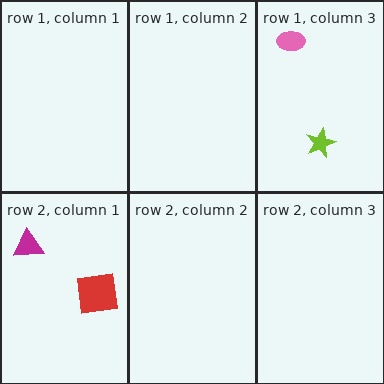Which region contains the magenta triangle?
The row 2, column 1 region.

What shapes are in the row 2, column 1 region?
The magenta triangle, the red square.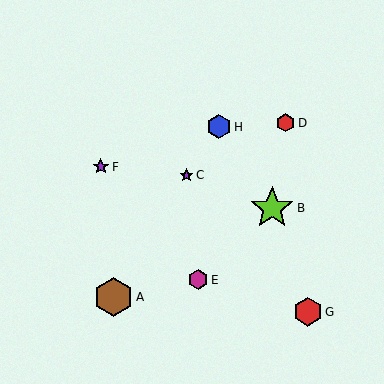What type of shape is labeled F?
Shape F is a purple star.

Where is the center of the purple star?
The center of the purple star is at (101, 167).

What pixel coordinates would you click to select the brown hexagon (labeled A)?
Click at (114, 297) to select the brown hexagon A.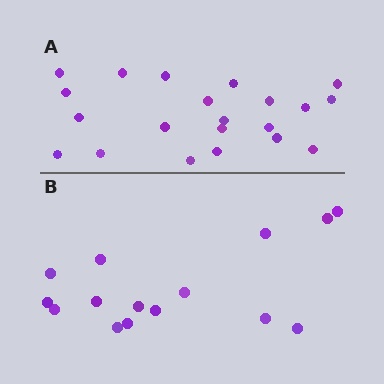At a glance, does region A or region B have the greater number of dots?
Region A (the top region) has more dots.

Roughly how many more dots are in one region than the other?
Region A has about 6 more dots than region B.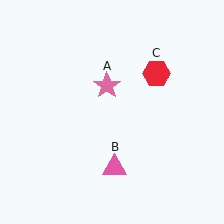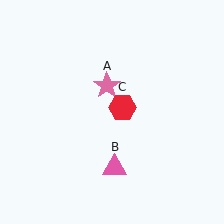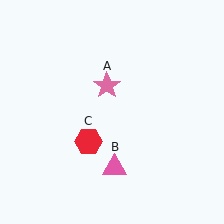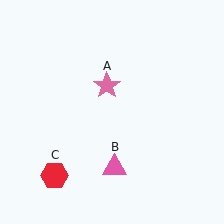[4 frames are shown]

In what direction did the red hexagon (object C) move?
The red hexagon (object C) moved down and to the left.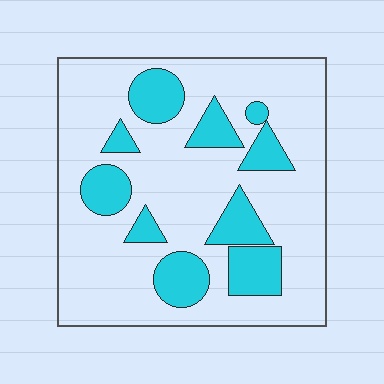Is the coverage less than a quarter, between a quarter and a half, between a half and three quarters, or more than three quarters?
Less than a quarter.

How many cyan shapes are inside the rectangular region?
10.